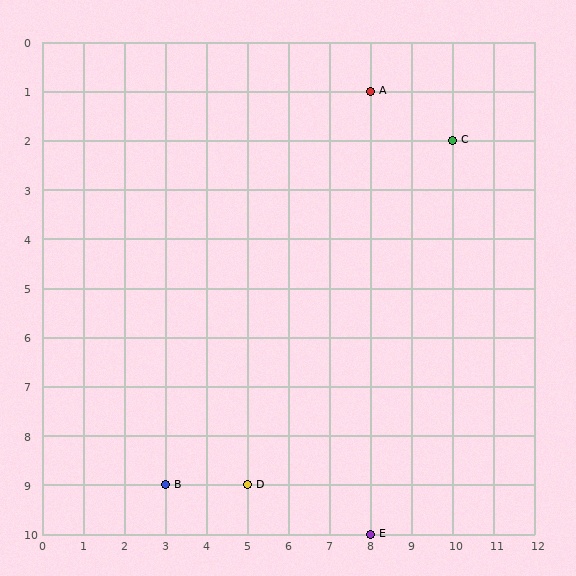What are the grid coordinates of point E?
Point E is at grid coordinates (8, 10).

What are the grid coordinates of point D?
Point D is at grid coordinates (5, 9).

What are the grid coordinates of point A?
Point A is at grid coordinates (8, 1).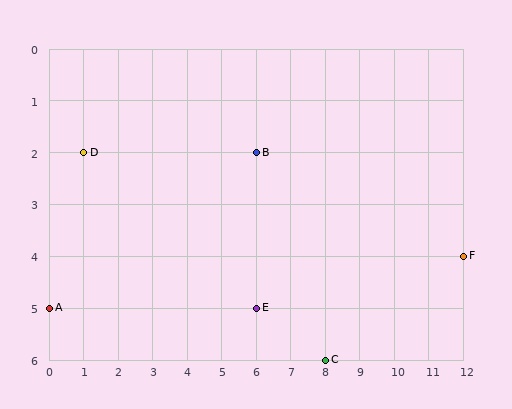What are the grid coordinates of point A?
Point A is at grid coordinates (0, 5).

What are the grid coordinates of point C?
Point C is at grid coordinates (8, 6).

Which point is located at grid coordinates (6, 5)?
Point E is at (6, 5).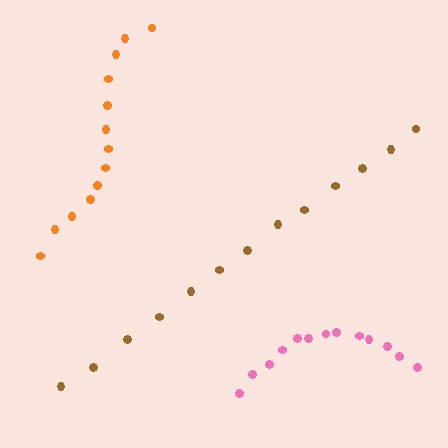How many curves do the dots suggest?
There are 3 distinct paths.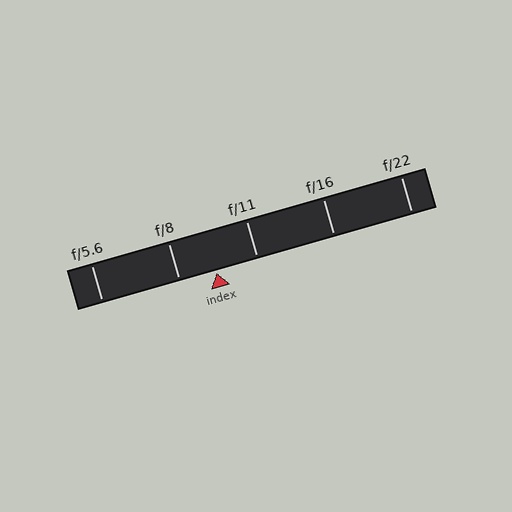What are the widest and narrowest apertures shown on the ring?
The widest aperture shown is f/5.6 and the narrowest is f/22.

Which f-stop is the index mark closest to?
The index mark is closest to f/8.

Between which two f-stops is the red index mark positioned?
The index mark is between f/8 and f/11.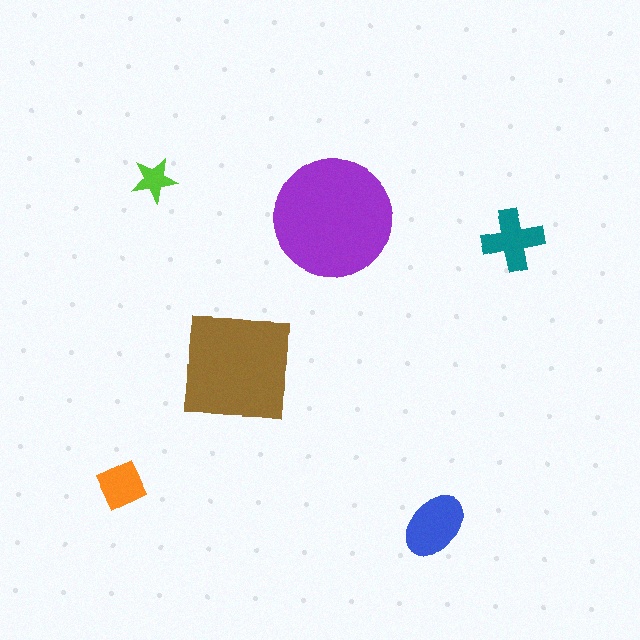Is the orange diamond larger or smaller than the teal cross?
Smaller.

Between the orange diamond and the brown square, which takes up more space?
The brown square.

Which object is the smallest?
The lime star.